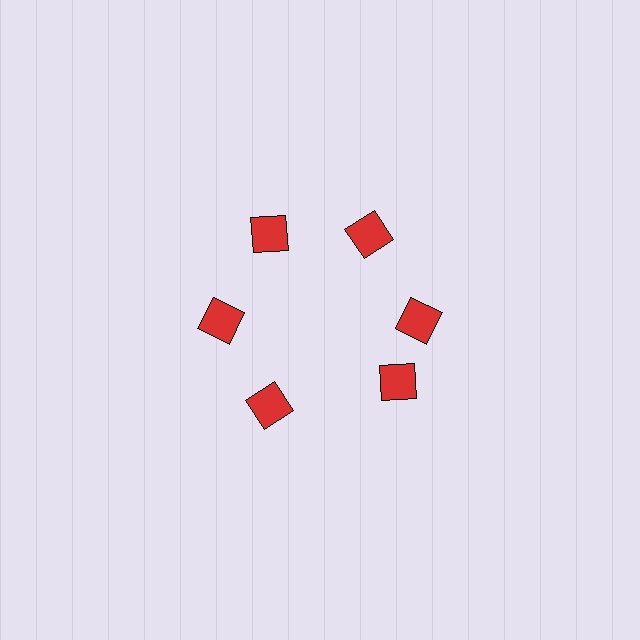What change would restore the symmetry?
The symmetry would be restored by rotating it back into even spacing with its neighbors so that all 6 squares sit at equal angles and equal distance from the center.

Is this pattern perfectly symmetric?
No. The 6 red squares are arranged in a ring, but one element near the 5 o'clock position is rotated out of alignment along the ring, breaking the 6-fold rotational symmetry.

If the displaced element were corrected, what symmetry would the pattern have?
It would have 6-fold rotational symmetry — the pattern would map onto itself every 60 degrees.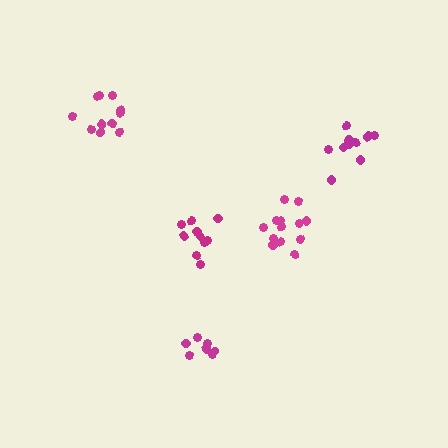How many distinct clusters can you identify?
There are 5 distinct clusters.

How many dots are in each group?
Group 1: 13 dots, Group 2: 10 dots, Group 3: 7 dots, Group 4: 11 dots, Group 5: 11 dots (52 total).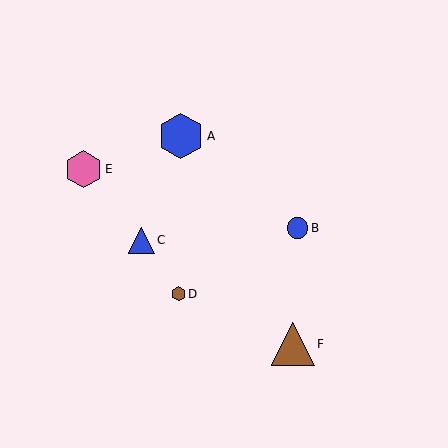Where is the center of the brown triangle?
The center of the brown triangle is at (293, 344).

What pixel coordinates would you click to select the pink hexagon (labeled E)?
Click at (83, 169) to select the pink hexagon E.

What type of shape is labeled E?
Shape E is a pink hexagon.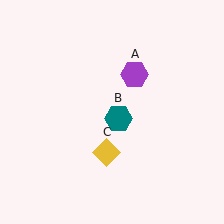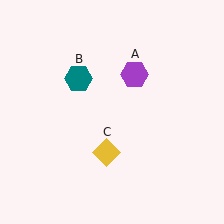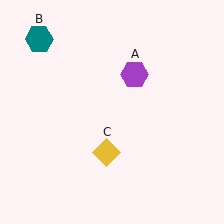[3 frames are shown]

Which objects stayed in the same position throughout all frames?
Purple hexagon (object A) and yellow diamond (object C) remained stationary.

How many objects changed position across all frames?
1 object changed position: teal hexagon (object B).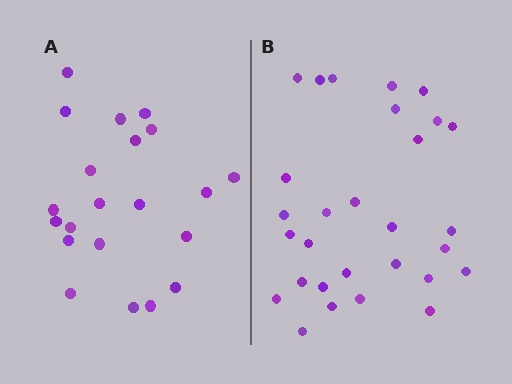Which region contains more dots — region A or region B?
Region B (the right region) has more dots.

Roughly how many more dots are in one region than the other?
Region B has roughly 8 or so more dots than region A.